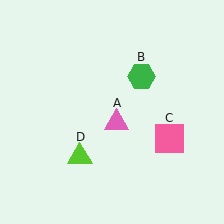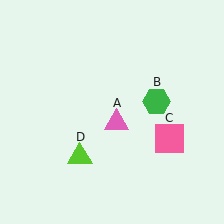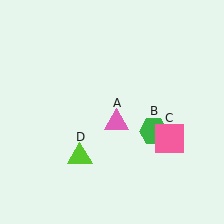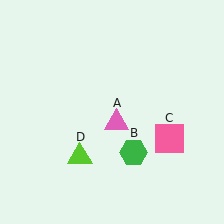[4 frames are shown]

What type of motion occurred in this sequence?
The green hexagon (object B) rotated clockwise around the center of the scene.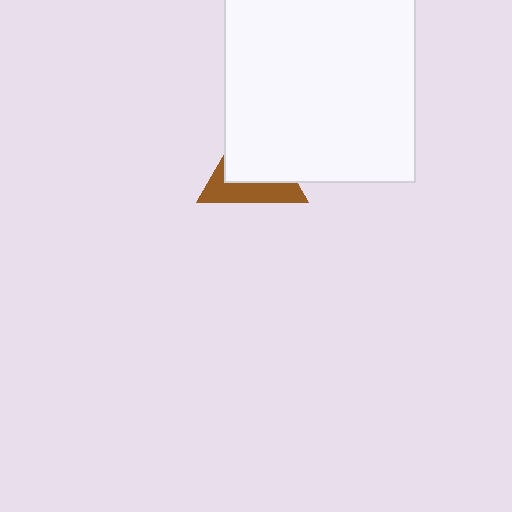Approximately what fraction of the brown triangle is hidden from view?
Roughly 59% of the brown triangle is hidden behind the white rectangle.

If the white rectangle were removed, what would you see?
You would see the complete brown triangle.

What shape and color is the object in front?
The object in front is a white rectangle.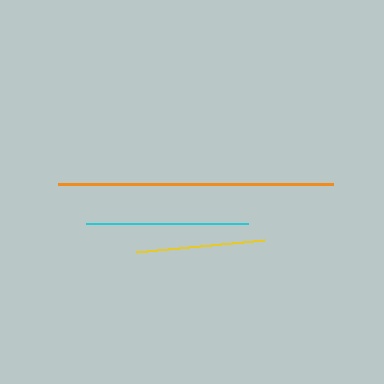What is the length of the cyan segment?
The cyan segment is approximately 162 pixels long.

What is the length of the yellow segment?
The yellow segment is approximately 129 pixels long.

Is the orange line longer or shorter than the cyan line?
The orange line is longer than the cyan line.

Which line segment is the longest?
The orange line is the longest at approximately 275 pixels.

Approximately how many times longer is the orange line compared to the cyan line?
The orange line is approximately 1.7 times the length of the cyan line.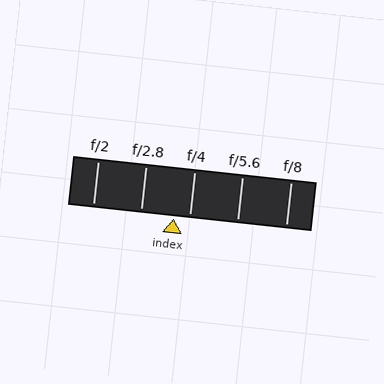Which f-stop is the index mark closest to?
The index mark is closest to f/4.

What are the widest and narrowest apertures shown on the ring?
The widest aperture shown is f/2 and the narrowest is f/8.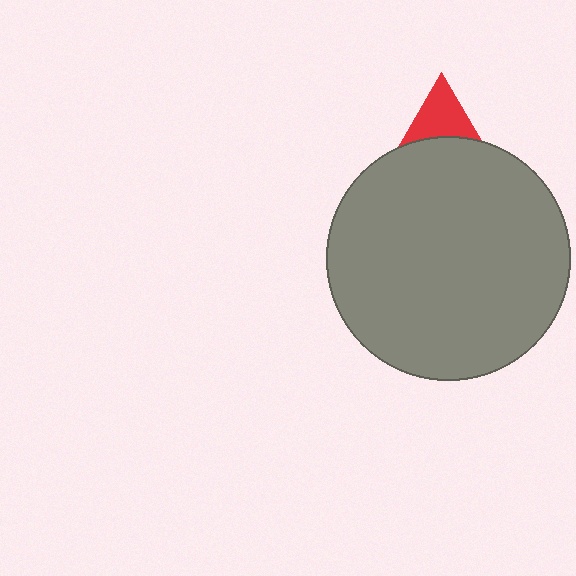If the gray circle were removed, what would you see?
You would see the complete red triangle.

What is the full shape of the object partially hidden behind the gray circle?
The partially hidden object is a red triangle.